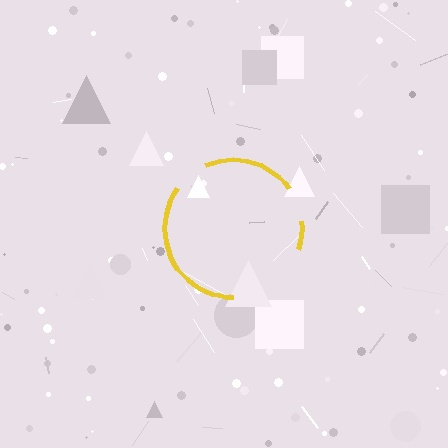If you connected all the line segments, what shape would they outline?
They would outline a circle.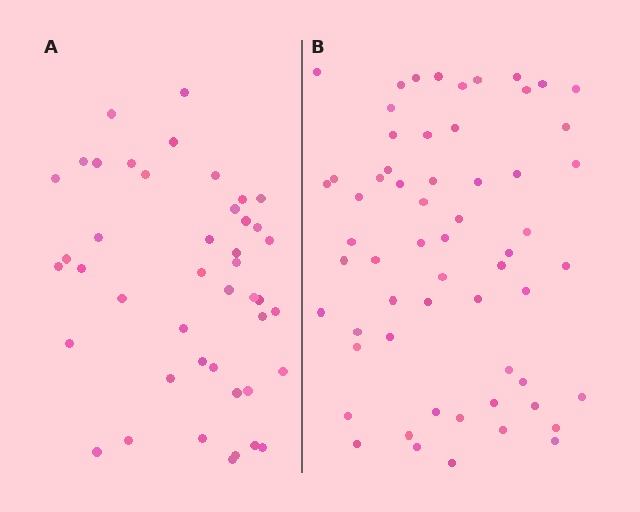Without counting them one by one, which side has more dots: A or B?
Region B (the right region) has more dots.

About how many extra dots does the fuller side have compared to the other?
Region B has approximately 15 more dots than region A.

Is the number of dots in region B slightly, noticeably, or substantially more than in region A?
Region B has noticeably more, but not dramatically so. The ratio is roughly 1.4 to 1.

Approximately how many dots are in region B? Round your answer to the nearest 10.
About 60 dots.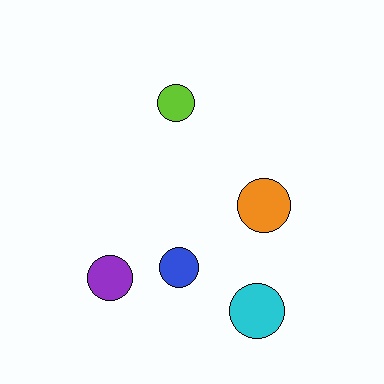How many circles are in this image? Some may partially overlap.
There are 5 circles.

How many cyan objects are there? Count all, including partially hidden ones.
There is 1 cyan object.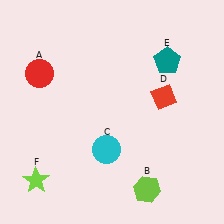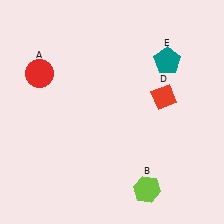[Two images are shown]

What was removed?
The cyan circle (C), the lime star (F) were removed in Image 2.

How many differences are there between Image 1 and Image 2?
There are 2 differences between the two images.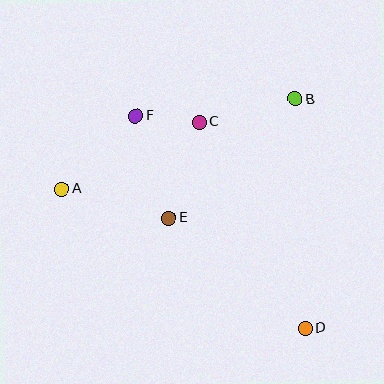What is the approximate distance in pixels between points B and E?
The distance between B and E is approximately 174 pixels.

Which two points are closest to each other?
Points C and F are closest to each other.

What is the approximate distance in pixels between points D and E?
The distance between D and E is approximately 176 pixels.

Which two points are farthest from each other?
Points A and D are farthest from each other.